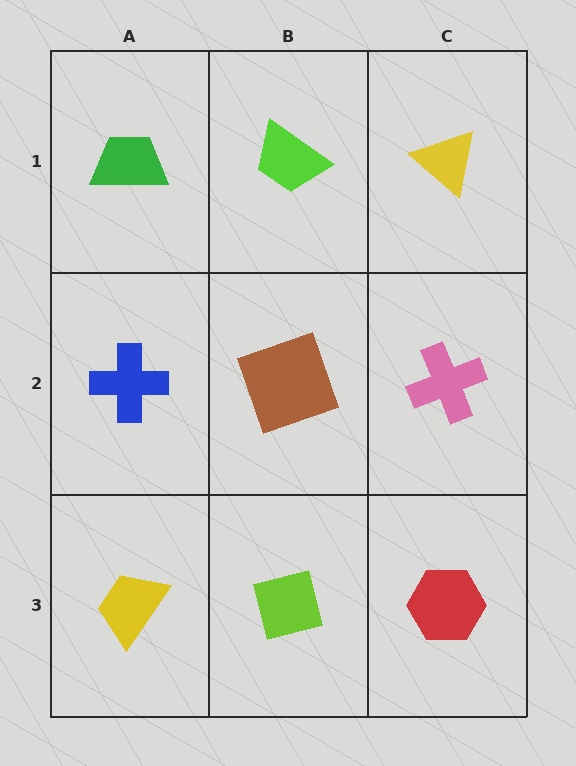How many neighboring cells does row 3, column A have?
2.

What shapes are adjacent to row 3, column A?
A blue cross (row 2, column A), a lime square (row 3, column B).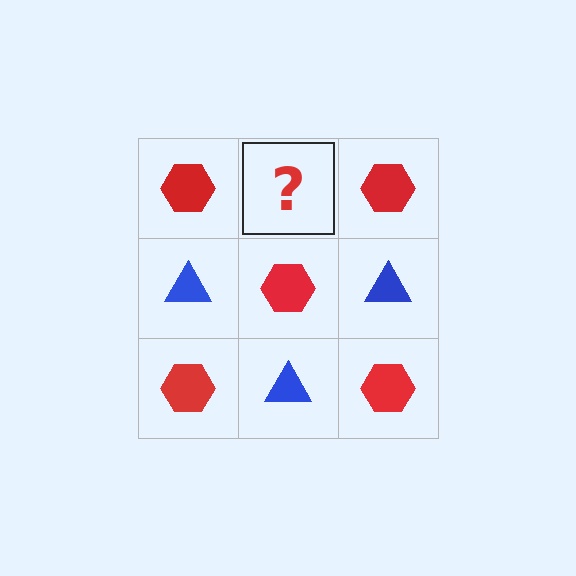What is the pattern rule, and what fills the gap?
The rule is that it alternates red hexagon and blue triangle in a checkerboard pattern. The gap should be filled with a blue triangle.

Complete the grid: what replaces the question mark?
The question mark should be replaced with a blue triangle.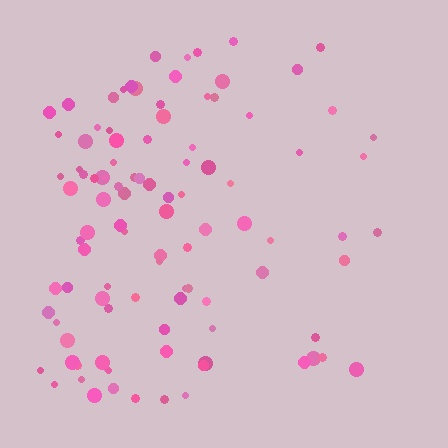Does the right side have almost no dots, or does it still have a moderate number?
Still a moderate number, just noticeably fewer than the left.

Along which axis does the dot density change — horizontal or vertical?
Horizontal.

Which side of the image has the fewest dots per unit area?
The right.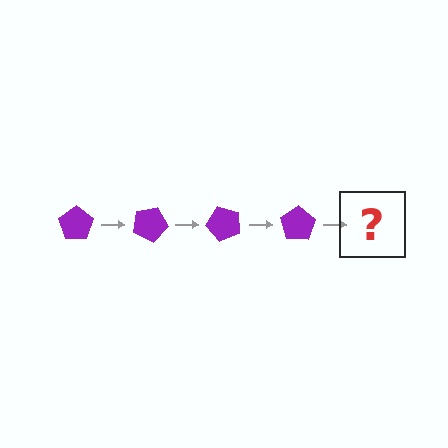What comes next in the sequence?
The next element should be a purple pentagon rotated 100 degrees.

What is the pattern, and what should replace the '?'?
The pattern is that the pentagon rotates 25 degrees each step. The '?' should be a purple pentagon rotated 100 degrees.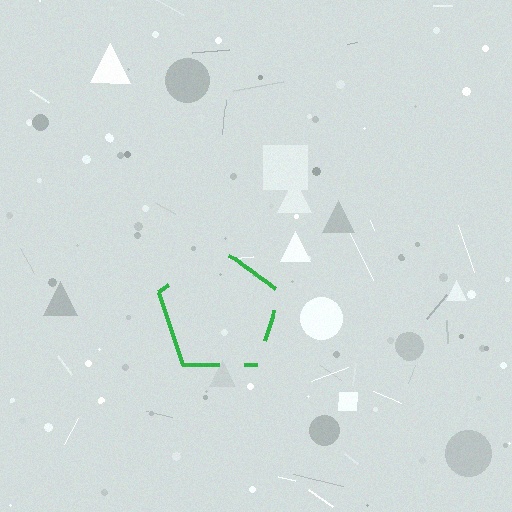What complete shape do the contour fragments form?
The contour fragments form a pentagon.